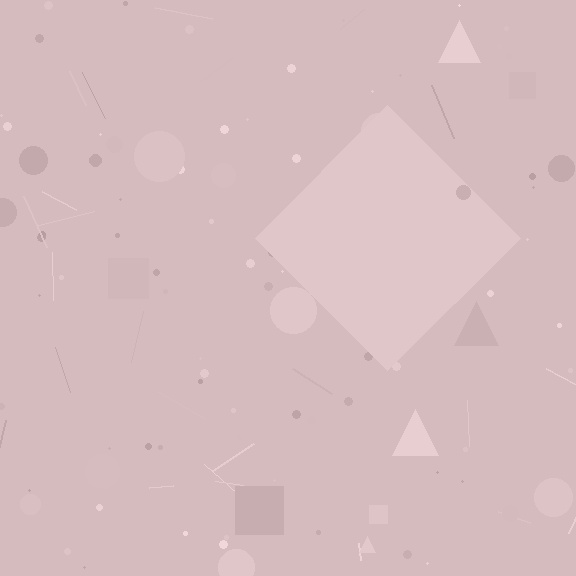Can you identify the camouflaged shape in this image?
The camouflaged shape is a diamond.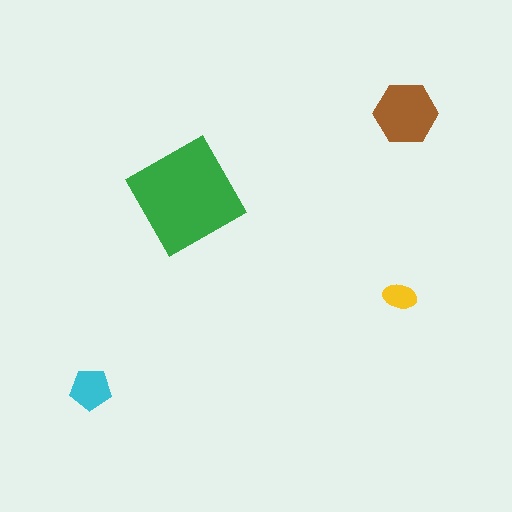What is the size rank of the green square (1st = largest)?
1st.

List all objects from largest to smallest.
The green square, the brown hexagon, the cyan pentagon, the yellow ellipse.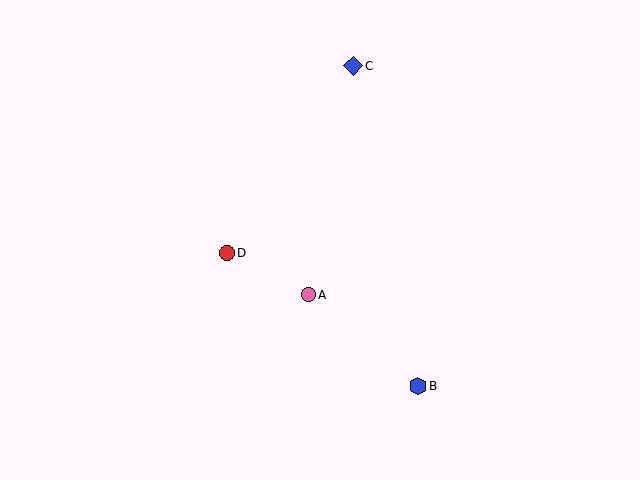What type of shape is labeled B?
Shape B is a blue hexagon.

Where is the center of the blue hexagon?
The center of the blue hexagon is at (418, 386).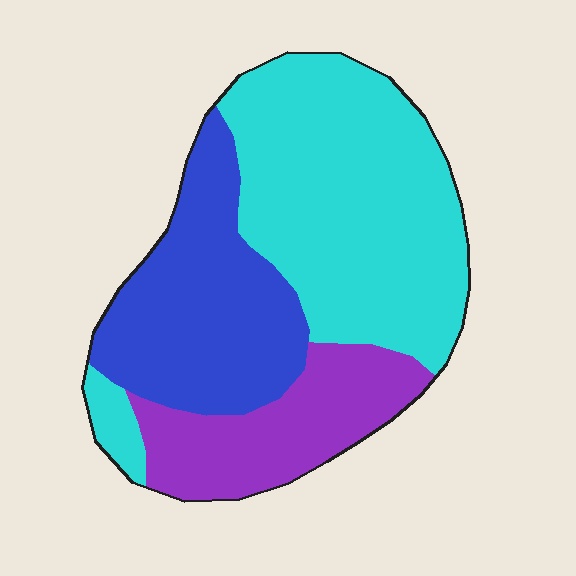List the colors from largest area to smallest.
From largest to smallest: cyan, blue, purple.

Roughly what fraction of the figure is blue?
Blue takes up between a sixth and a third of the figure.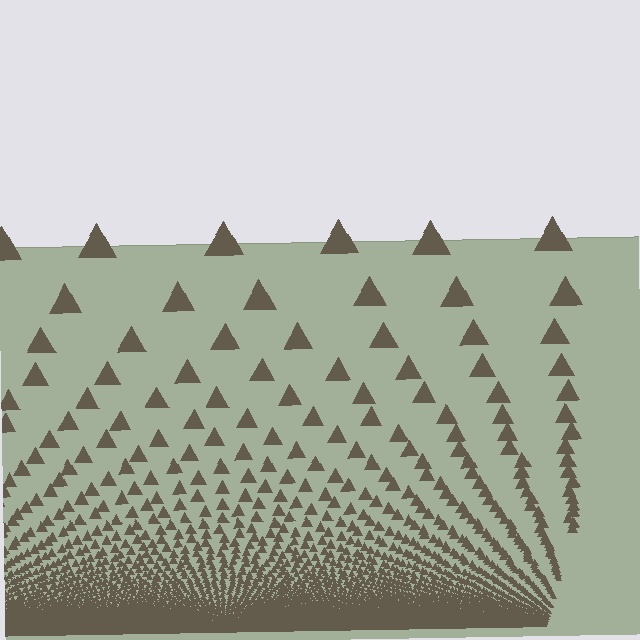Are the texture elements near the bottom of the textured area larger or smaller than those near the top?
Smaller. The gradient is inverted — elements near the bottom are smaller and denser.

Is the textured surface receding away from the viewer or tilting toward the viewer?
The surface appears to tilt toward the viewer. Texture elements get larger and sparser toward the top.